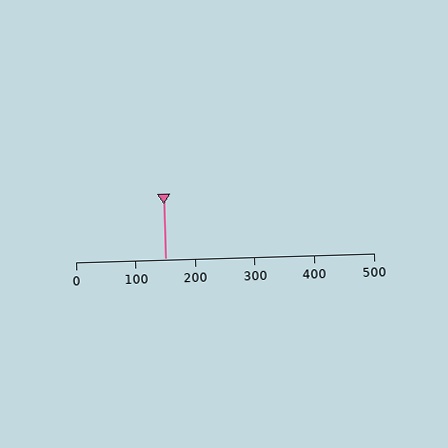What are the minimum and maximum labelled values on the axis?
The axis runs from 0 to 500.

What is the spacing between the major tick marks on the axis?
The major ticks are spaced 100 apart.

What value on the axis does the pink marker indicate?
The marker indicates approximately 150.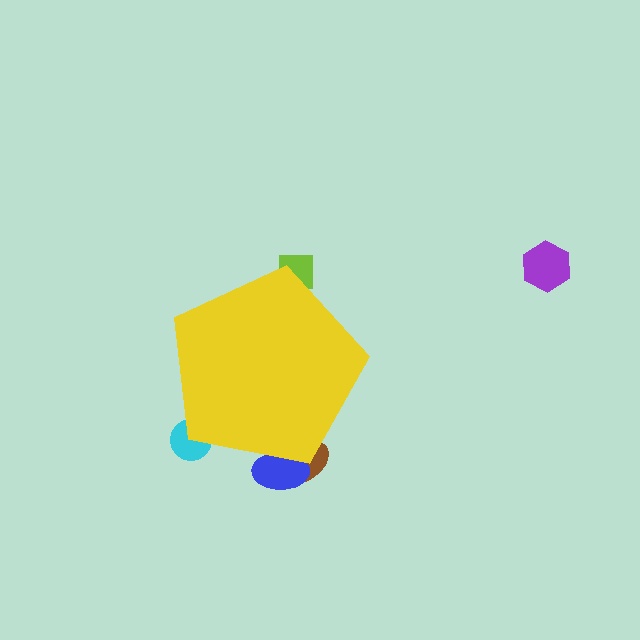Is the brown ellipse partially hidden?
Yes, the brown ellipse is partially hidden behind the yellow pentagon.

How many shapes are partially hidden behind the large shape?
4 shapes are partially hidden.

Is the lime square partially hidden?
Yes, the lime square is partially hidden behind the yellow pentagon.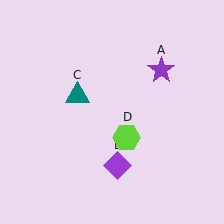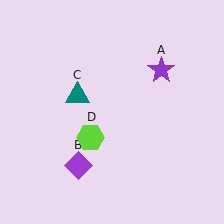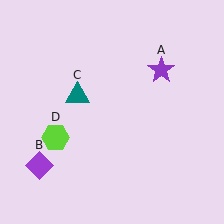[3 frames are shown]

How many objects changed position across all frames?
2 objects changed position: purple diamond (object B), lime hexagon (object D).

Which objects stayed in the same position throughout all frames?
Purple star (object A) and teal triangle (object C) remained stationary.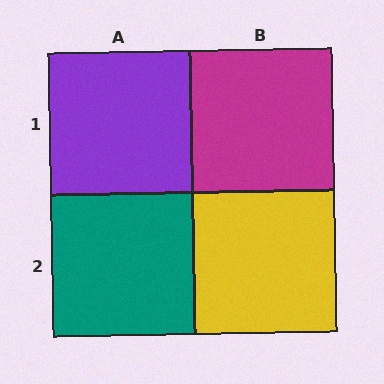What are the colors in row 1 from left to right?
Purple, magenta.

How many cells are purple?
1 cell is purple.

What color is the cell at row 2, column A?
Teal.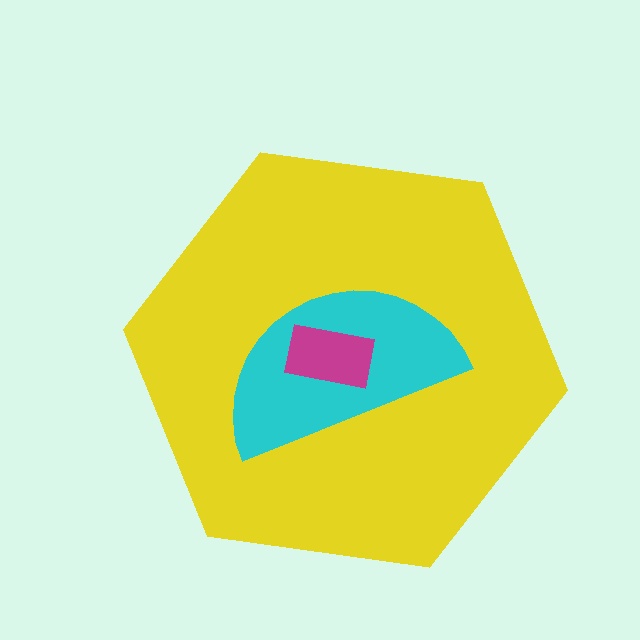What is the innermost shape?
The magenta rectangle.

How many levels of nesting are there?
3.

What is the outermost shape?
The yellow hexagon.